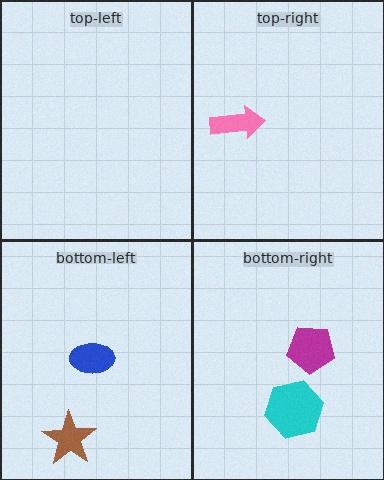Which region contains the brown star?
The bottom-left region.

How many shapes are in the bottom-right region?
2.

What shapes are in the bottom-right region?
The magenta pentagon, the cyan hexagon.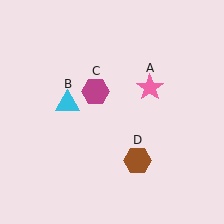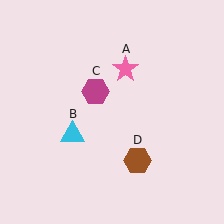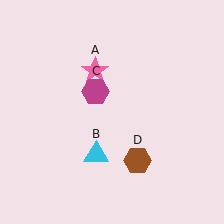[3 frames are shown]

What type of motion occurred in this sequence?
The pink star (object A), cyan triangle (object B) rotated counterclockwise around the center of the scene.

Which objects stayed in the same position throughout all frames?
Magenta hexagon (object C) and brown hexagon (object D) remained stationary.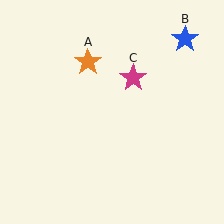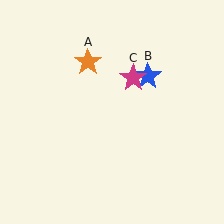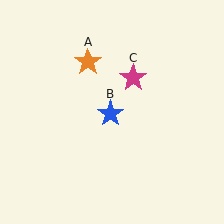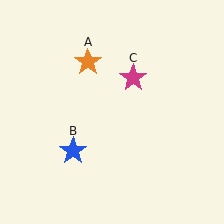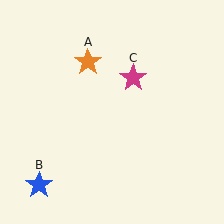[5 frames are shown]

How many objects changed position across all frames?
1 object changed position: blue star (object B).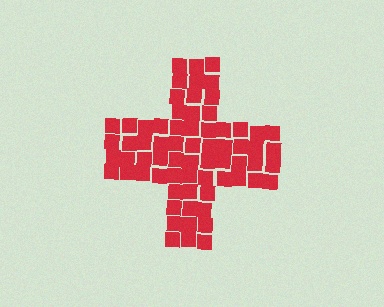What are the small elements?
The small elements are squares.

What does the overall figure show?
The overall figure shows a cross.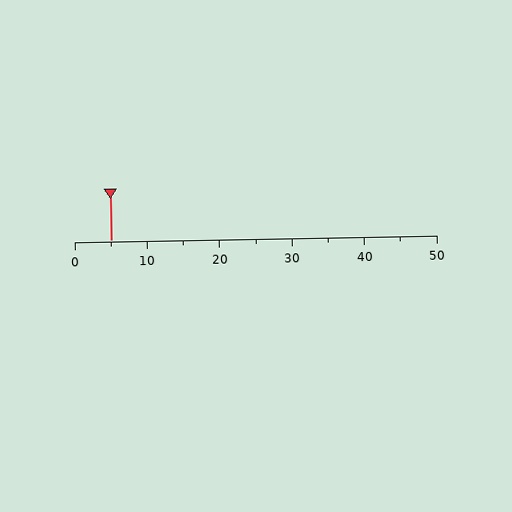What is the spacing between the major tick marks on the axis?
The major ticks are spaced 10 apart.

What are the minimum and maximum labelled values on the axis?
The axis runs from 0 to 50.